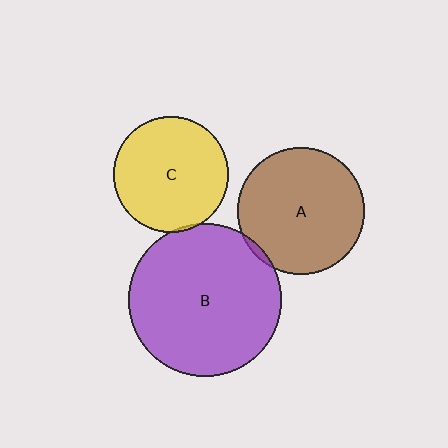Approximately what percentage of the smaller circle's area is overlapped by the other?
Approximately 5%.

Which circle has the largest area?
Circle B (purple).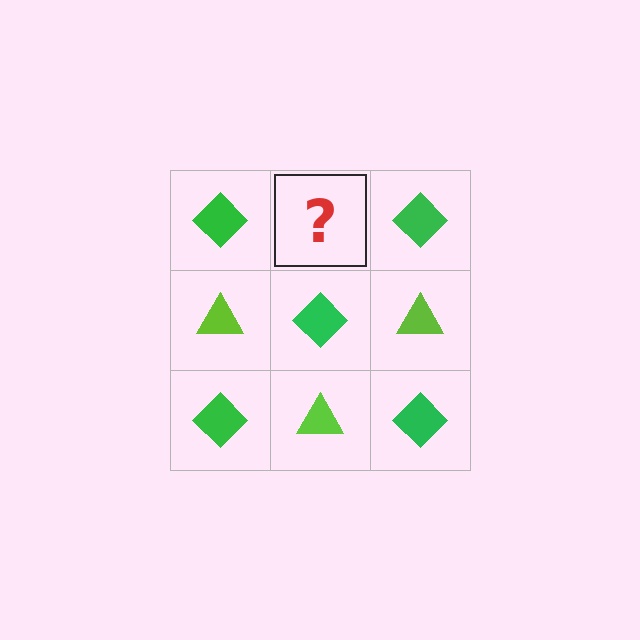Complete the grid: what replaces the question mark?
The question mark should be replaced with a lime triangle.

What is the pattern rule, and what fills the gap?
The rule is that it alternates green diamond and lime triangle in a checkerboard pattern. The gap should be filled with a lime triangle.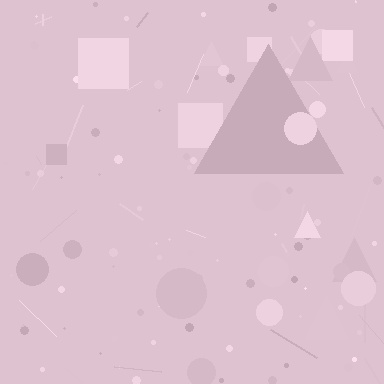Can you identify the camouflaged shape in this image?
The camouflaged shape is a triangle.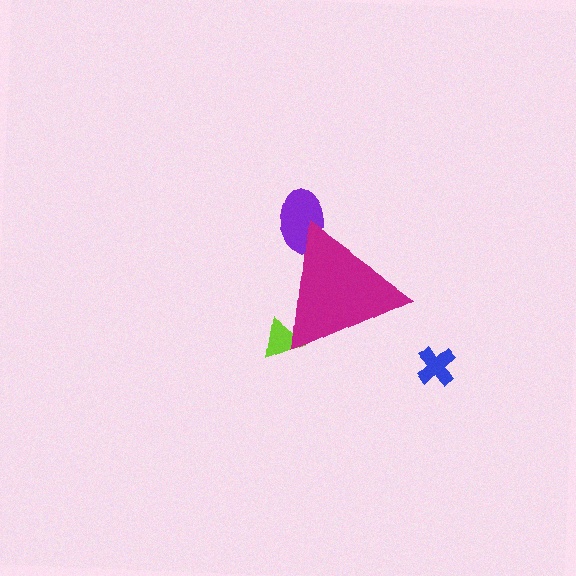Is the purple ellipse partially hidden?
Yes, the purple ellipse is partially hidden behind the magenta triangle.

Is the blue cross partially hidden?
No, the blue cross is fully visible.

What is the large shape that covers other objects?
A magenta triangle.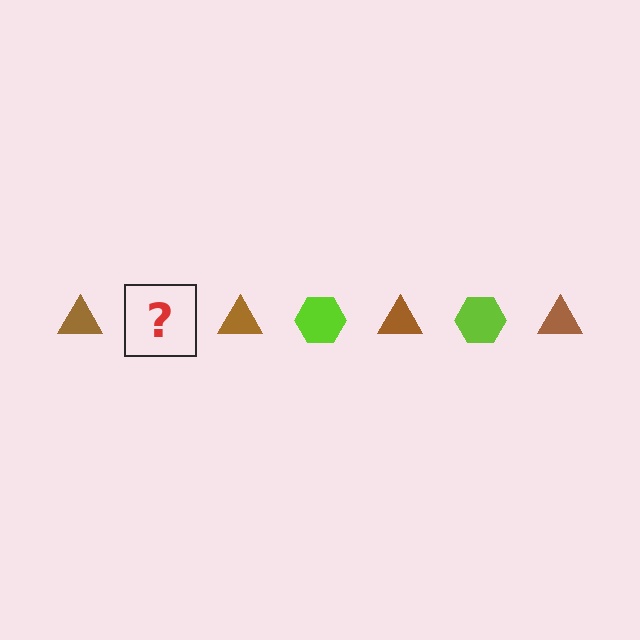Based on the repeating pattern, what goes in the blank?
The blank should be a lime hexagon.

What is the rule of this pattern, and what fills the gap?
The rule is that the pattern alternates between brown triangle and lime hexagon. The gap should be filled with a lime hexagon.